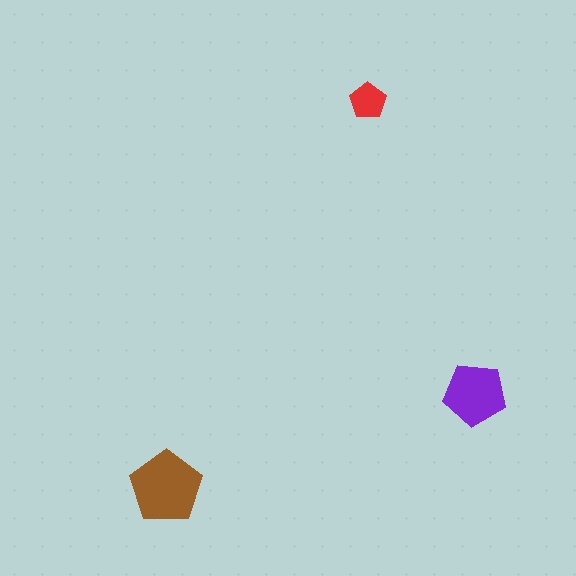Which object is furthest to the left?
The brown pentagon is leftmost.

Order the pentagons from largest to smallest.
the brown one, the purple one, the red one.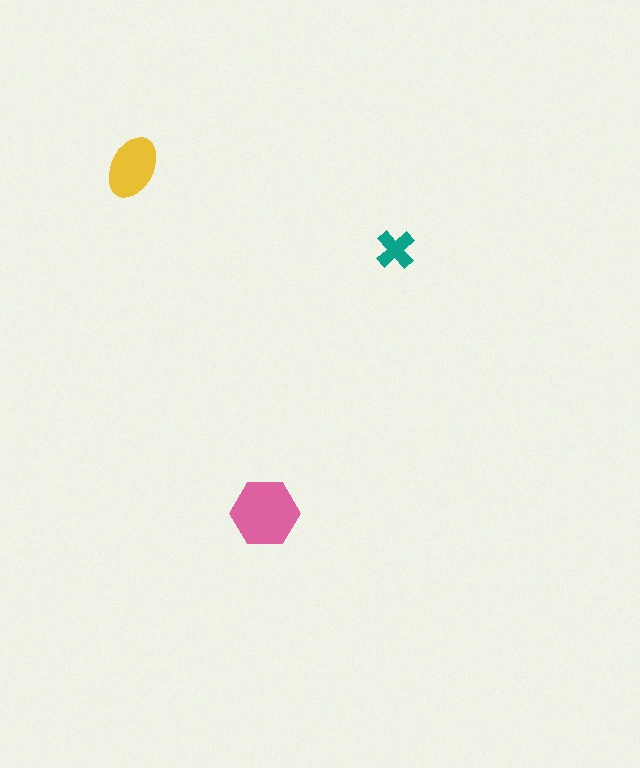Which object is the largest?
The pink hexagon.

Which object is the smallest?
The teal cross.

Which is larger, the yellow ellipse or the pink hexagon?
The pink hexagon.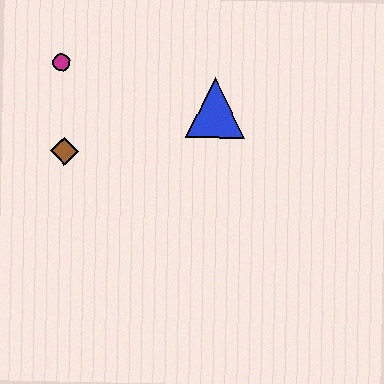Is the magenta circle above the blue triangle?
Yes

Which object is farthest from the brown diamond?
The blue triangle is farthest from the brown diamond.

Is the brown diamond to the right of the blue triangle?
No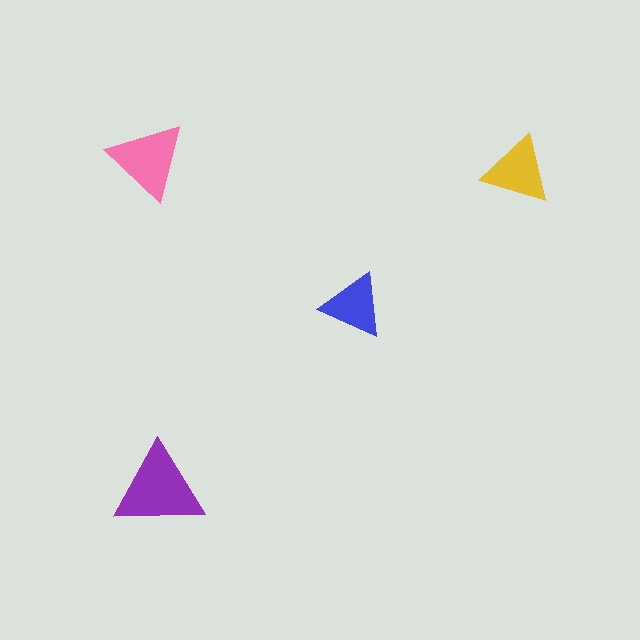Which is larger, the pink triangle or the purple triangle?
The purple one.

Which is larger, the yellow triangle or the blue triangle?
The yellow one.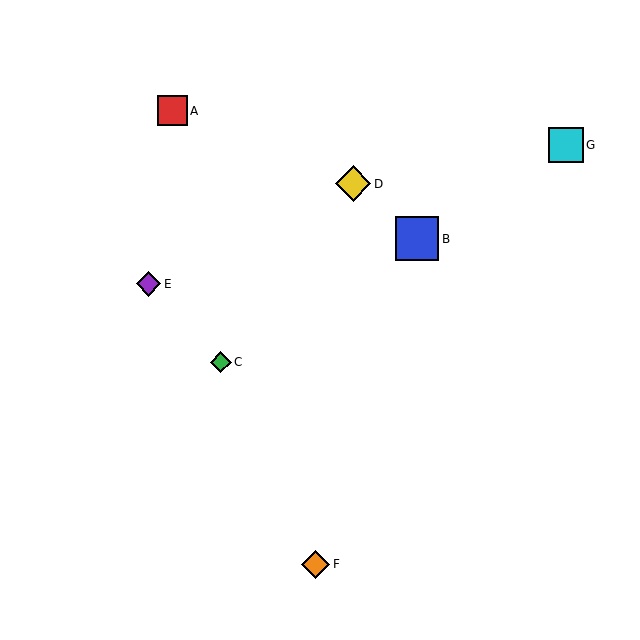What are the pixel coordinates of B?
Object B is at (417, 239).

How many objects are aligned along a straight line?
3 objects (B, C, G) are aligned along a straight line.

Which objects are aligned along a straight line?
Objects B, C, G are aligned along a straight line.